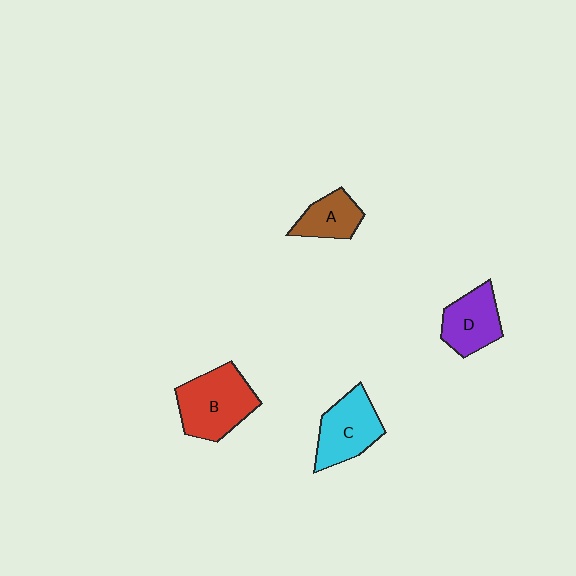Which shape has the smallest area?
Shape A (brown).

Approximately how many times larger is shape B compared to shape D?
Approximately 1.4 times.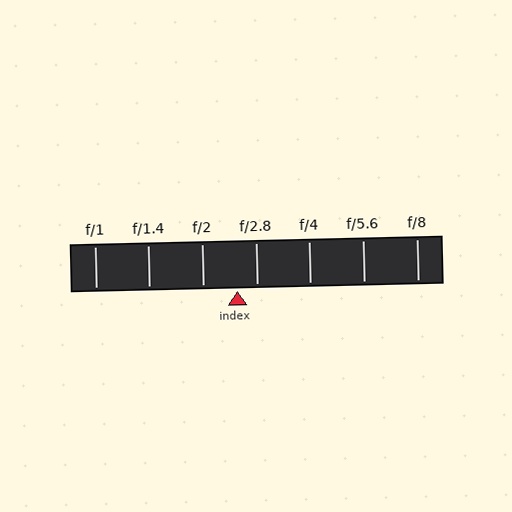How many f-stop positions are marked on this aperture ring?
There are 7 f-stop positions marked.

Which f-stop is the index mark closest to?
The index mark is closest to f/2.8.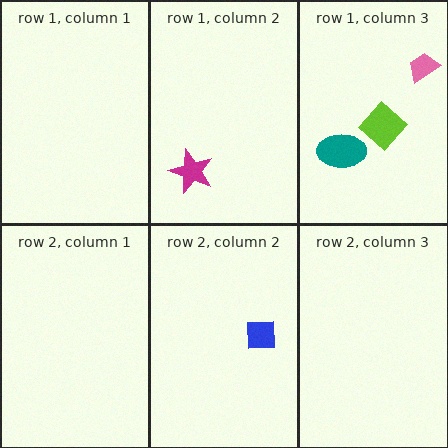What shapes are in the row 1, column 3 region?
The teal ellipse, the pink trapezoid, the lime diamond.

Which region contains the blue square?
The row 2, column 2 region.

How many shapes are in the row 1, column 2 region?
1.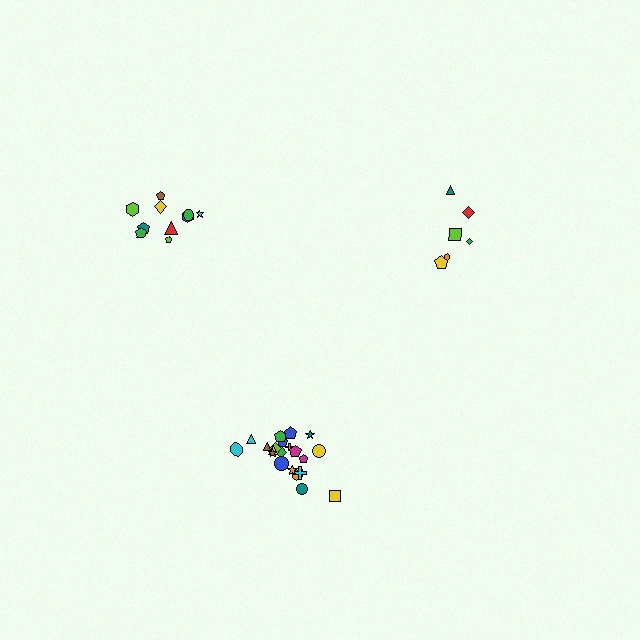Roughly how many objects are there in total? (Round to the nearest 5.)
Roughly 40 objects in total.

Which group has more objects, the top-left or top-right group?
The top-left group.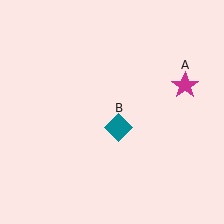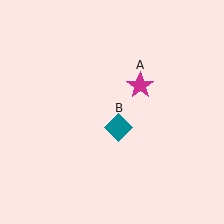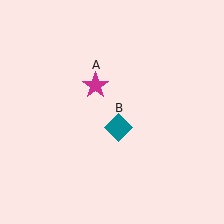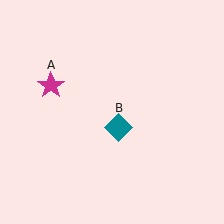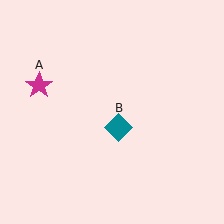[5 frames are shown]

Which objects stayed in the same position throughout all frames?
Teal diamond (object B) remained stationary.